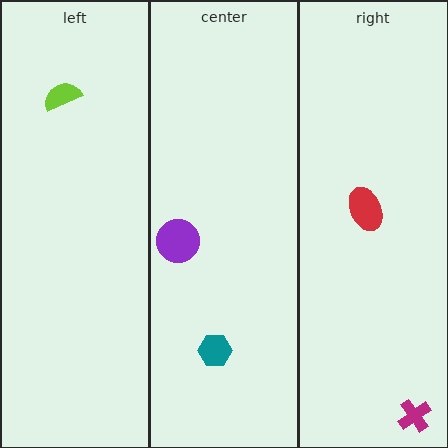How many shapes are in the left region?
1.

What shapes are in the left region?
The lime semicircle.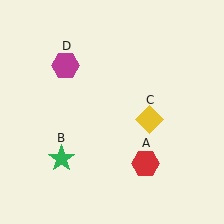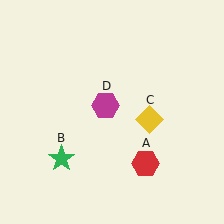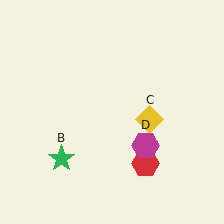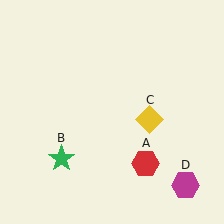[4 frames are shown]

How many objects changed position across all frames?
1 object changed position: magenta hexagon (object D).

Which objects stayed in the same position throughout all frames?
Red hexagon (object A) and green star (object B) and yellow diamond (object C) remained stationary.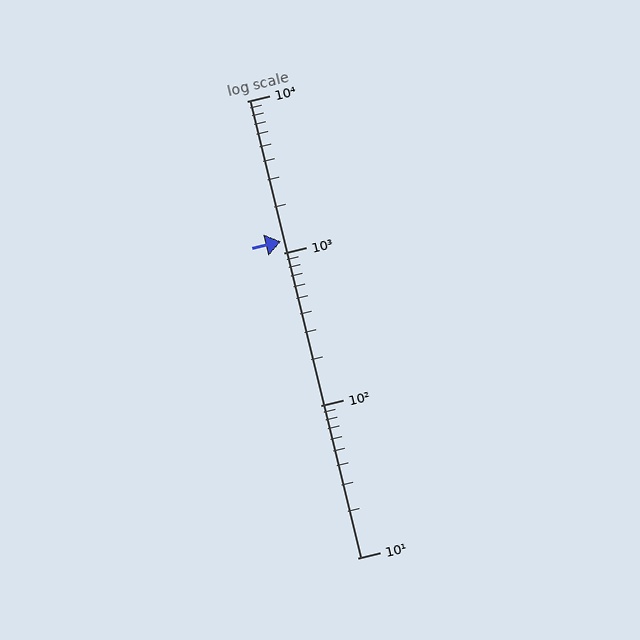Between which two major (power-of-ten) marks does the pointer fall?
The pointer is between 1000 and 10000.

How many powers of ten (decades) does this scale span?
The scale spans 3 decades, from 10 to 10000.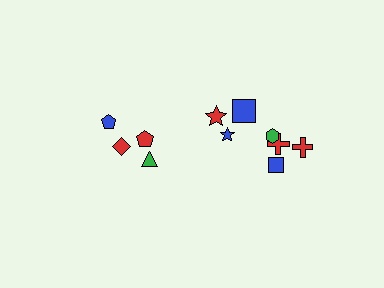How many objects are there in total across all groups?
There are 11 objects.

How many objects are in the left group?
There are 4 objects.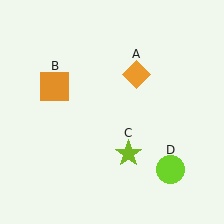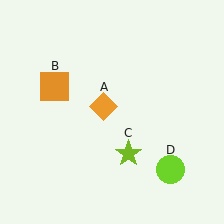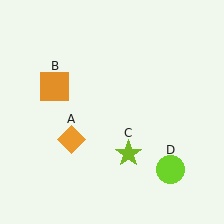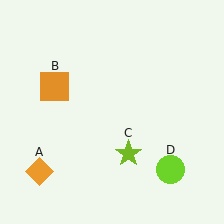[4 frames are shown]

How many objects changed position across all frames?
1 object changed position: orange diamond (object A).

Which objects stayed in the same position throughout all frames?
Orange square (object B) and lime star (object C) and lime circle (object D) remained stationary.